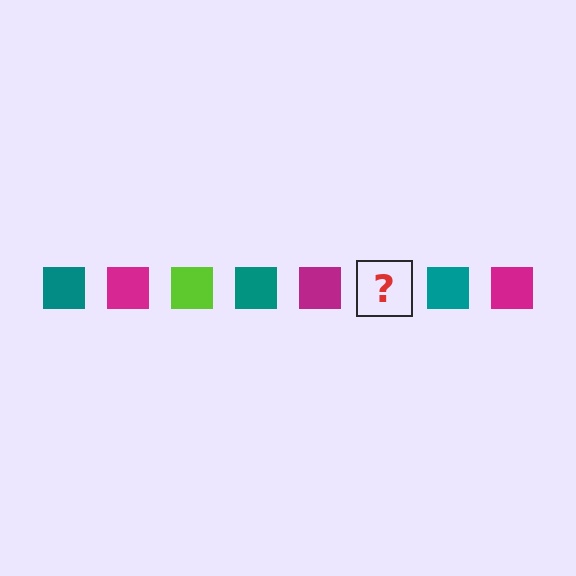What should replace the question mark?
The question mark should be replaced with a lime square.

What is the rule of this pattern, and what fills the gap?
The rule is that the pattern cycles through teal, magenta, lime squares. The gap should be filled with a lime square.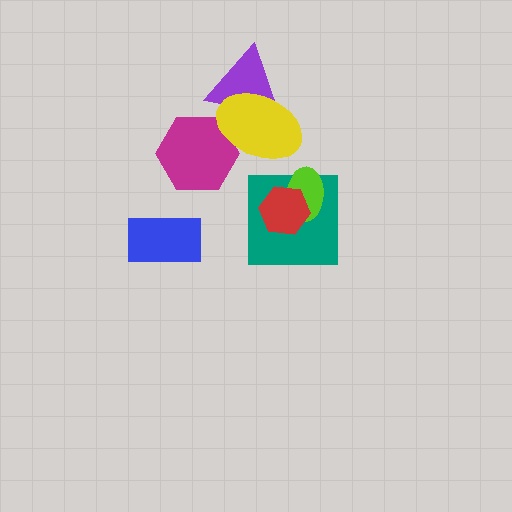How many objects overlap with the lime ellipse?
2 objects overlap with the lime ellipse.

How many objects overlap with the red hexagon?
2 objects overlap with the red hexagon.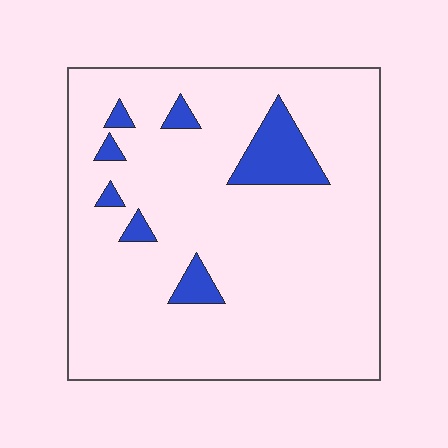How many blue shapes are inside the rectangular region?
7.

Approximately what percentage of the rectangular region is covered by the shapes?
Approximately 10%.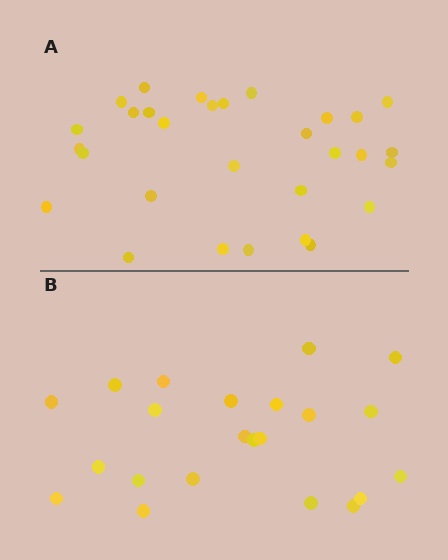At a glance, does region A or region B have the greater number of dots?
Region A (the top region) has more dots.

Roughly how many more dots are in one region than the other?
Region A has roughly 8 or so more dots than region B.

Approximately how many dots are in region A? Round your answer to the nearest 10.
About 30 dots.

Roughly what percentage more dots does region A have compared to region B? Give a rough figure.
About 35% more.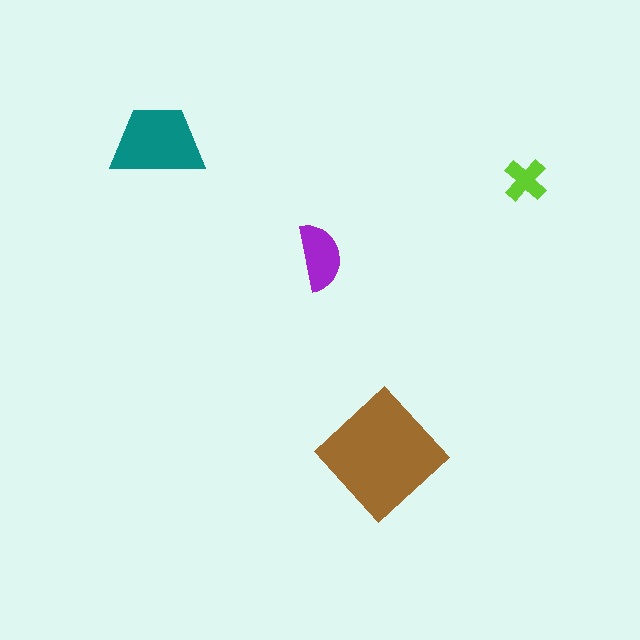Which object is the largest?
The brown diamond.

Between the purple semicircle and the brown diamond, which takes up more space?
The brown diamond.